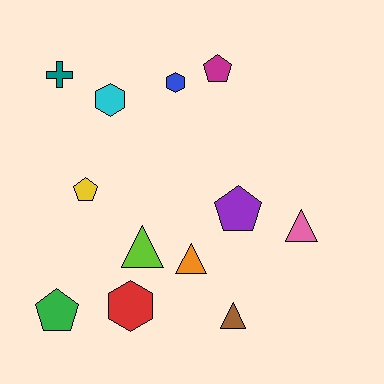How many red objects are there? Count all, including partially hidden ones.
There is 1 red object.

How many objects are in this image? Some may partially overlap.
There are 12 objects.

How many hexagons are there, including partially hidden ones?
There are 3 hexagons.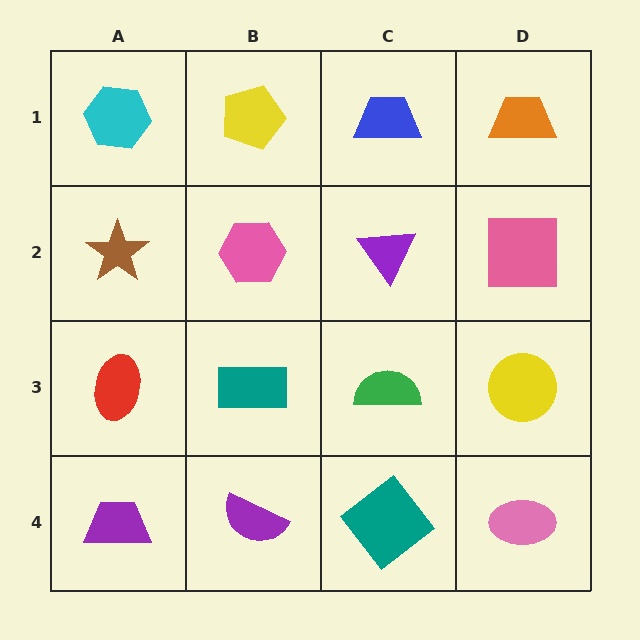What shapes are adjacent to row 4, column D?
A yellow circle (row 3, column D), a teal diamond (row 4, column C).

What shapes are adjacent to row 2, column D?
An orange trapezoid (row 1, column D), a yellow circle (row 3, column D), a purple triangle (row 2, column C).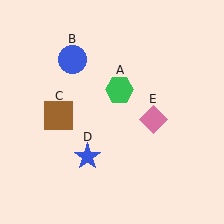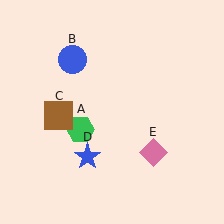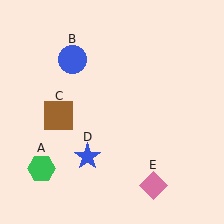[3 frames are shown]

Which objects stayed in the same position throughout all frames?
Blue circle (object B) and brown square (object C) and blue star (object D) remained stationary.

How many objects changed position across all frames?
2 objects changed position: green hexagon (object A), pink diamond (object E).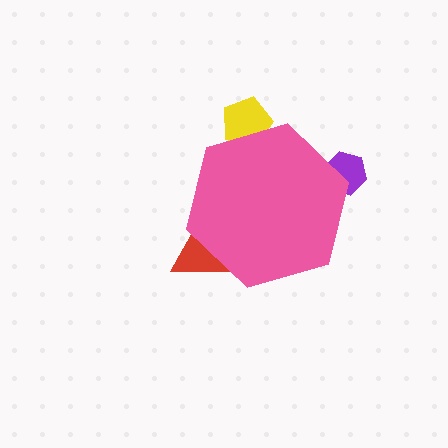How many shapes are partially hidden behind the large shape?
3 shapes are partially hidden.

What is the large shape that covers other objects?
A pink hexagon.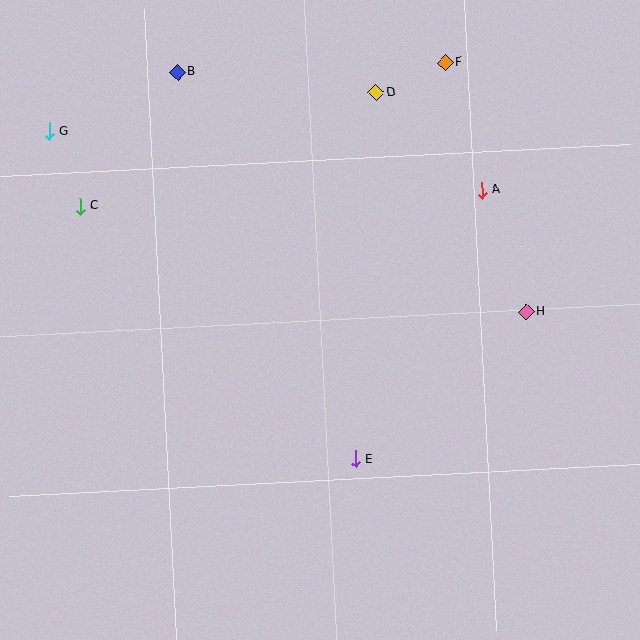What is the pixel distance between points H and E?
The distance between H and E is 226 pixels.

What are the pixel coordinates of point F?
Point F is at (445, 62).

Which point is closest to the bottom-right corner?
Point E is closest to the bottom-right corner.